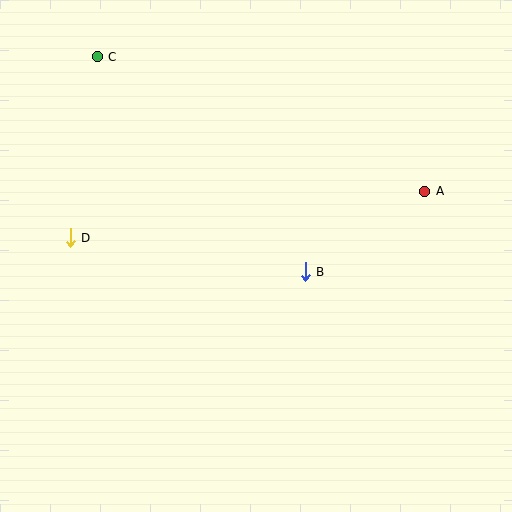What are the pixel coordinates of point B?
Point B is at (305, 272).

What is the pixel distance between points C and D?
The distance between C and D is 183 pixels.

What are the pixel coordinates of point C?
Point C is at (97, 57).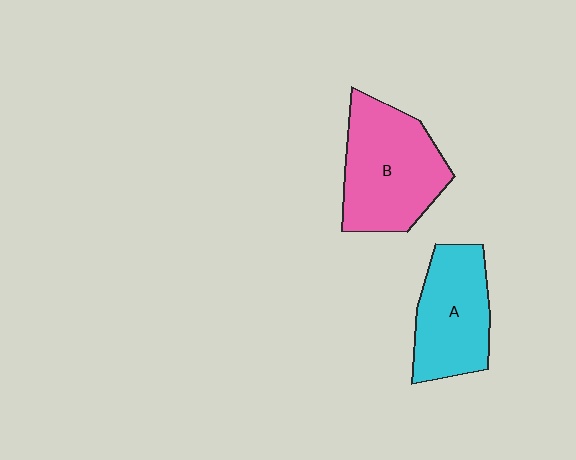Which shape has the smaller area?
Shape A (cyan).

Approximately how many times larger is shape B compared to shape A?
Approximately 1.2 times.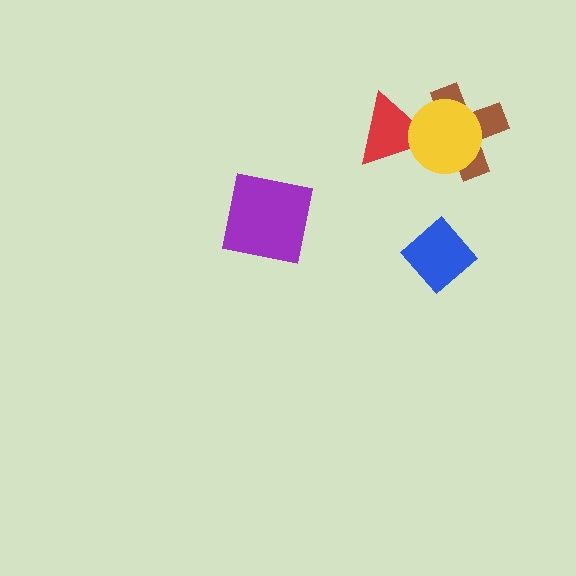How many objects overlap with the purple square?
0 objects overlap with the purple square.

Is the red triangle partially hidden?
Yes, it is partially covered by another shape.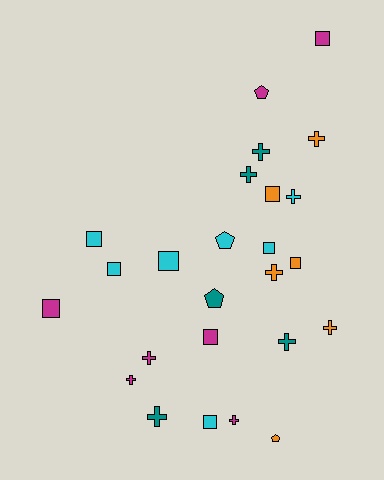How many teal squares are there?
There are no teal squares.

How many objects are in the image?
There are 25 objects.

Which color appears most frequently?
Magenta, with 7 objects.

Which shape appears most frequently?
Cross, with 11 objects.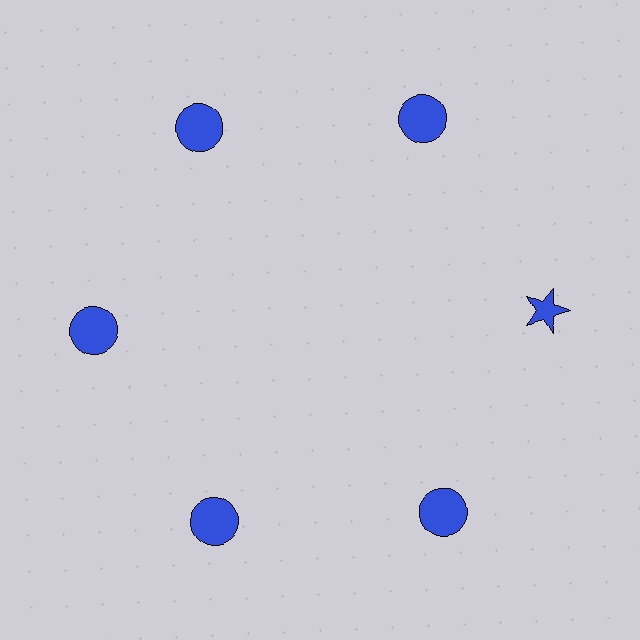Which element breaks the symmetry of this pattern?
The blue star at roughly the 3 o'clock position breaks the symmetry. All other shapes are blue circles.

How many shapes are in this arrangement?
There are 6 shapes arranged in a ring pattern.